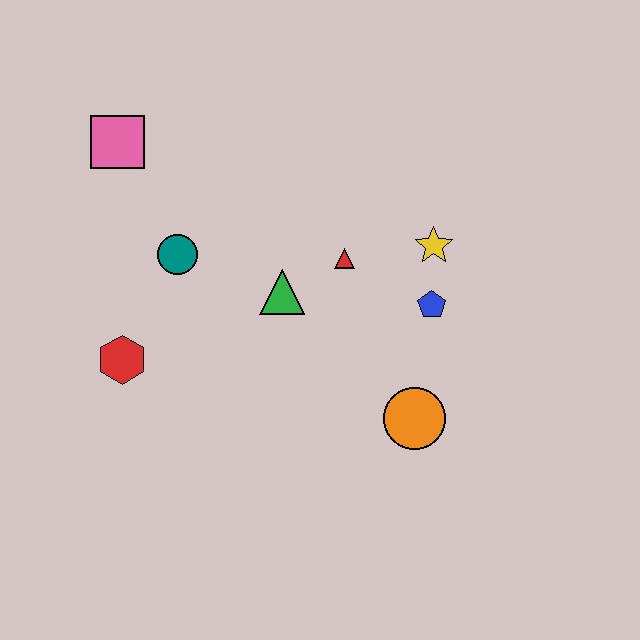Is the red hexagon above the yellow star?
No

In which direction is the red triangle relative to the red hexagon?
The red triangle is to the right of the red hexagon.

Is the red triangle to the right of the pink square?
Yes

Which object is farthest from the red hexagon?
The yellow star is farthest from the red hexagon.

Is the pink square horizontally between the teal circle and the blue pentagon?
No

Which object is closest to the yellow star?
The blue pentagon is closest to the yellow star.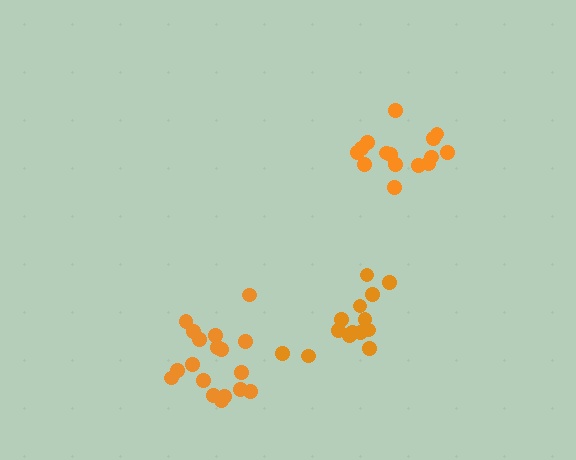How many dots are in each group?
Group 1: 18 dots, Group 2: 15 dots, Group 3: 14 dots (47 total).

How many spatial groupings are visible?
There are 3 spatial groupings.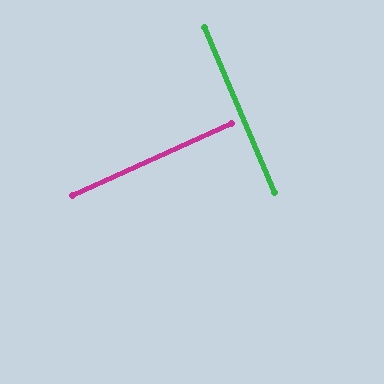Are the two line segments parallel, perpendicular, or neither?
Perpendicular — they meet at approximately 89°.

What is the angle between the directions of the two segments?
Approximately 89 degrees.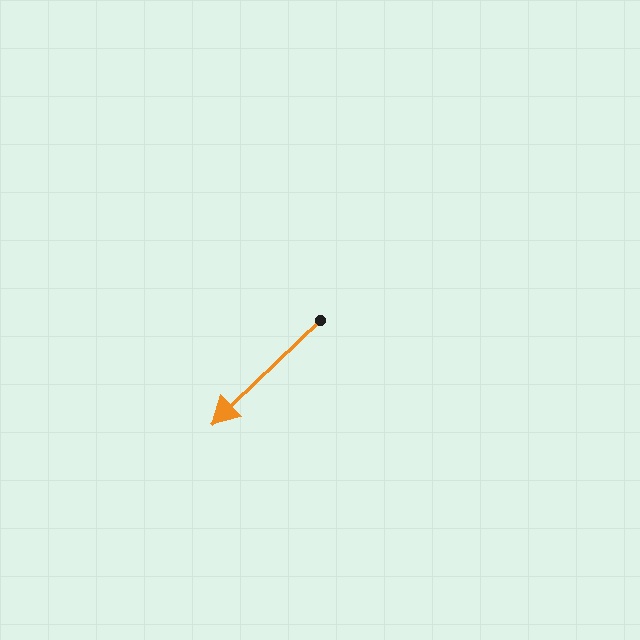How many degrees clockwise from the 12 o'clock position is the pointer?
Approximately 226 degrees.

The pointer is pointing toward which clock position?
Roughly 8 o'clock.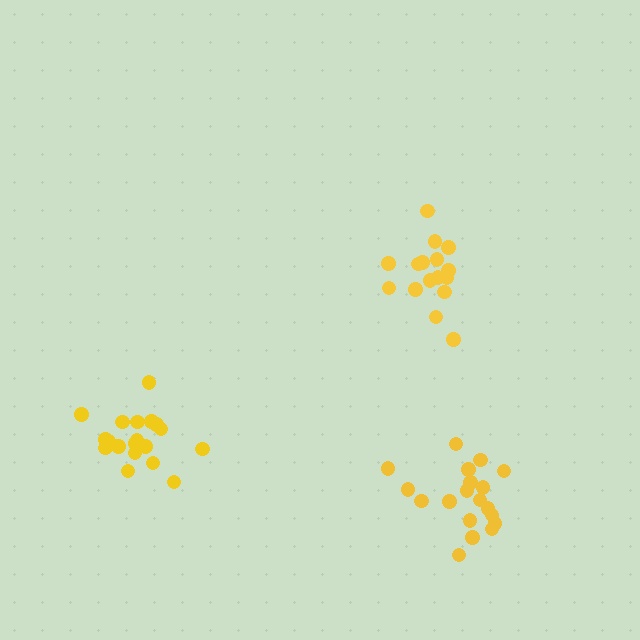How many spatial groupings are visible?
There are 3 spatial groupings.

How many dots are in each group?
Group 1: 16 dots, Group 2: 19 dots, Group 3: 19 dots (54 total).